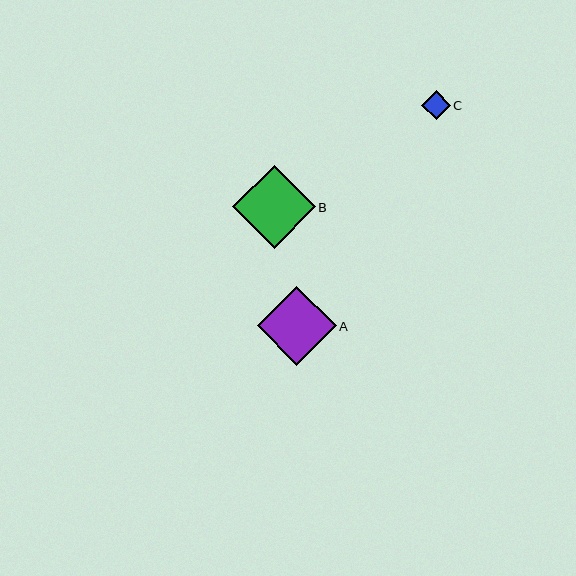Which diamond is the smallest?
Diamond C is the smallest with a size of approximately 29 pixels.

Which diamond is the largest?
Diamond B is the largest with a size of approximately 83 pixels.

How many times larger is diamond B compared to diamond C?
Diamond B is approximately 2.9 times the size of diamond C.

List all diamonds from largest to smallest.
From largest to smallest: B, A, C.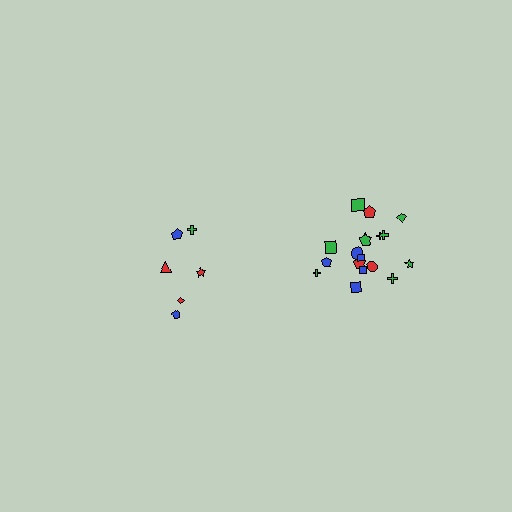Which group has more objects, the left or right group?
The right group.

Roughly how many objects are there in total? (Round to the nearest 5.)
Roughly 25 objects in total.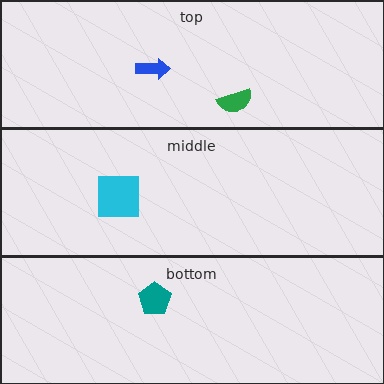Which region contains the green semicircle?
The top region.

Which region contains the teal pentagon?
The bottom region.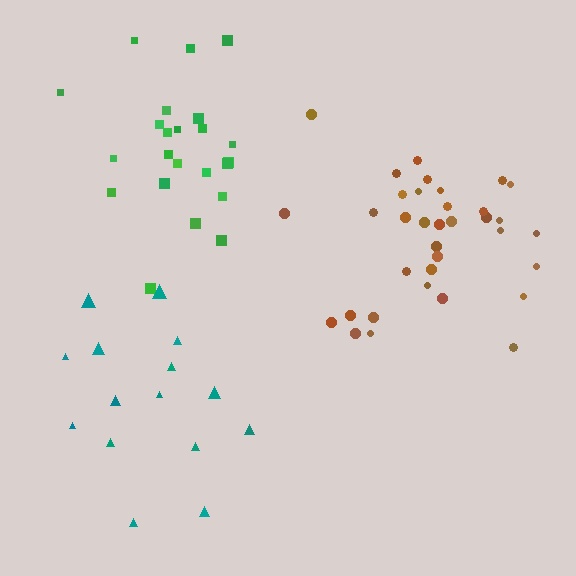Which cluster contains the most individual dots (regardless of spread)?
Brown (35).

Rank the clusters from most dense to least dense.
brown, green, teal.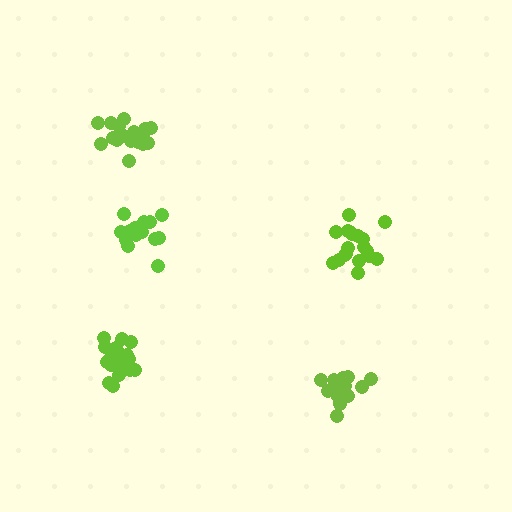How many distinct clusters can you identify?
There are 5 distinct clusters.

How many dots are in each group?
Group 1: 17 dots, Group 2: 17 dots, Group 3: 19 dots, Group 4: 19 dots, Group 5: 16 dots (88 total).